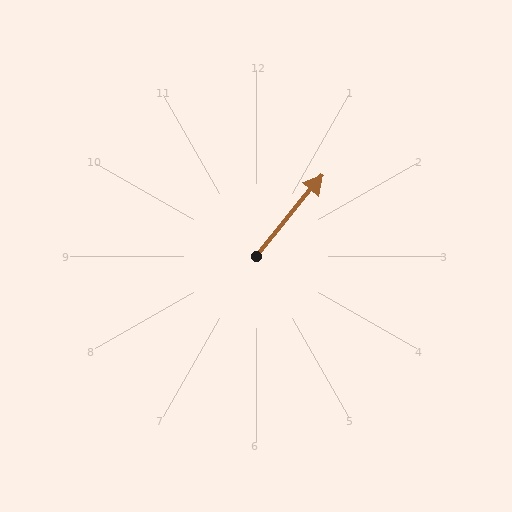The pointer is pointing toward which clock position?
Roughly 1 o'clock.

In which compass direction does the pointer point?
Northeast.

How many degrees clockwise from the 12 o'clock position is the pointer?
Approximately 39 degrees.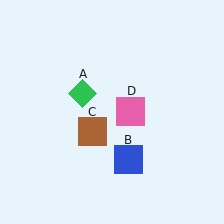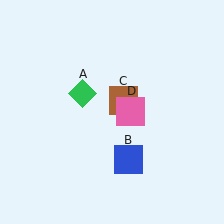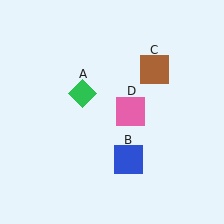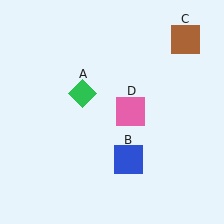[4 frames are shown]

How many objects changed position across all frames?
1 object changed position: brown square (object C).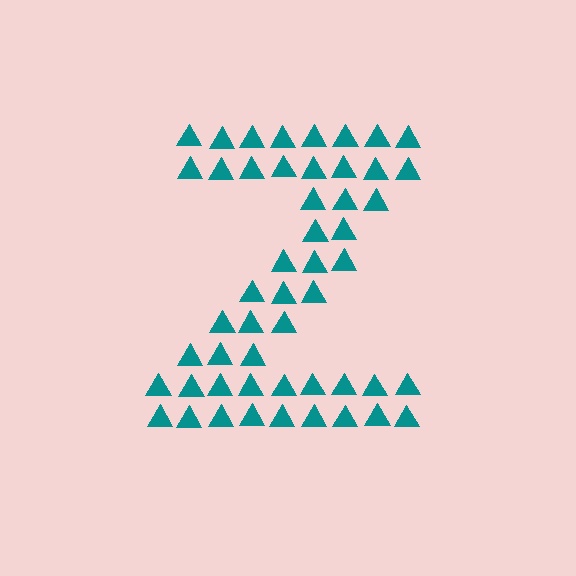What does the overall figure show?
The overall figure shows the letter Z.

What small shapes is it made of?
It is made of small triangles.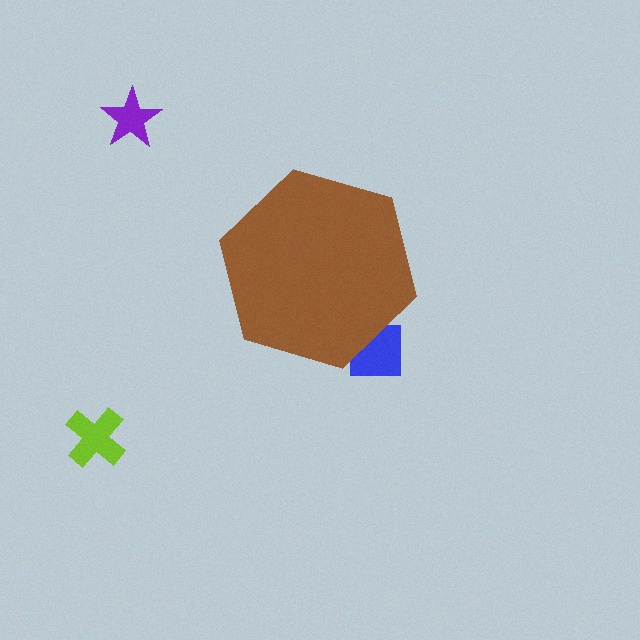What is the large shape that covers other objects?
A brown hexagon.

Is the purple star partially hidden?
No, the purple star is fully visible.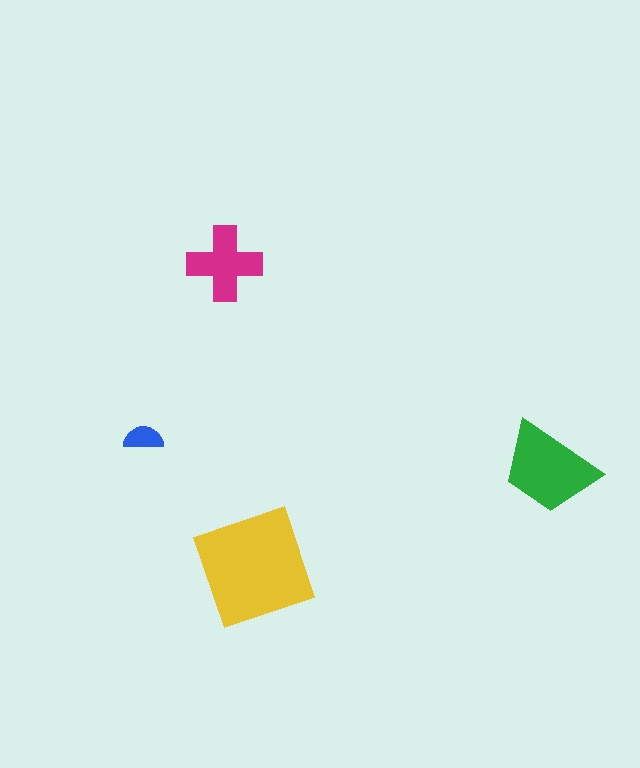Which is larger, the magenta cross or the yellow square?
The yellow square.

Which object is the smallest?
The blue semicircle.